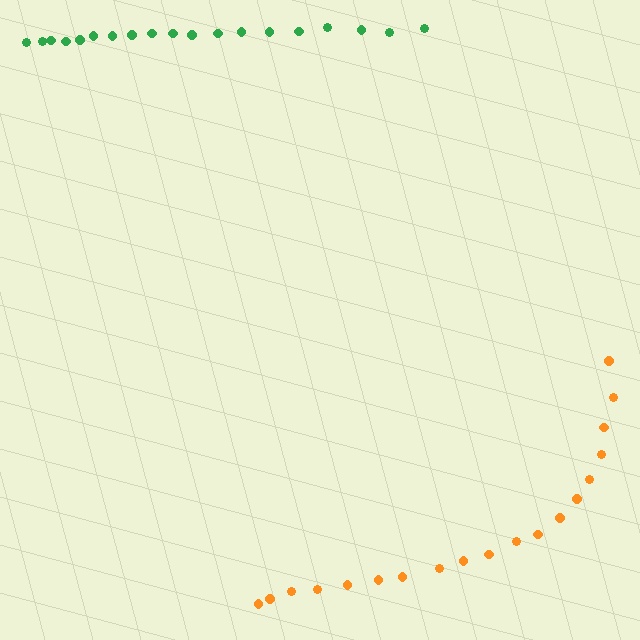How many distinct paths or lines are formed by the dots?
There are 2 distinct paths.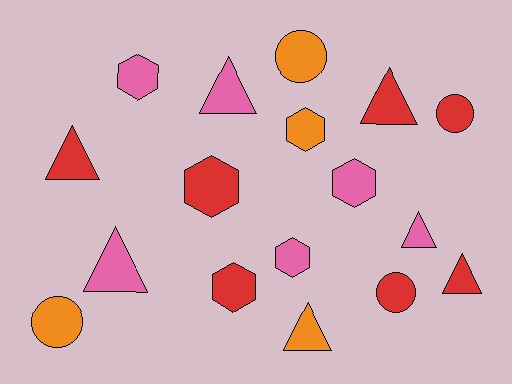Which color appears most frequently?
Red, with 7 objects.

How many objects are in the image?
There are 17 objects.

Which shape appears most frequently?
Triangle, with 7 objects.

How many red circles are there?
There are 2 red circles.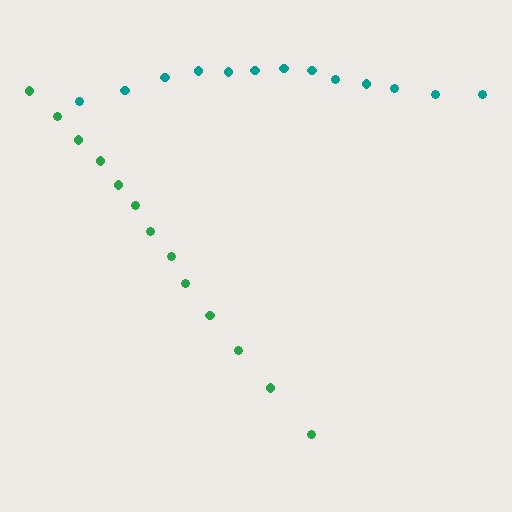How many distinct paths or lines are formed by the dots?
There are 2 distinct paths.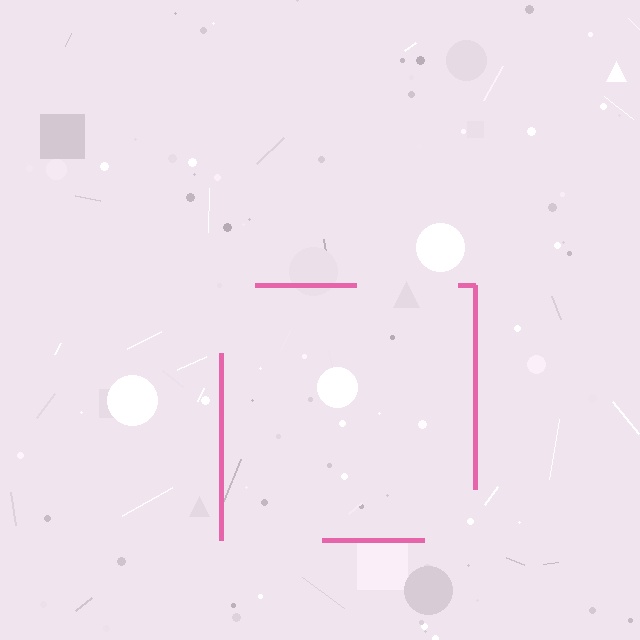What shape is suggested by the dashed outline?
The dashed outline suggests a square.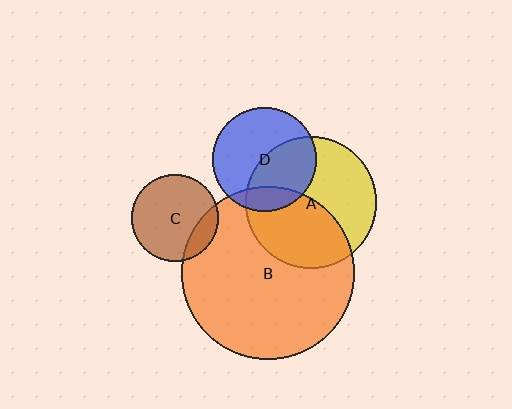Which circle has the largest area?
Circle B (orange).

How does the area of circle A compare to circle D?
Approximately 1.6 times.